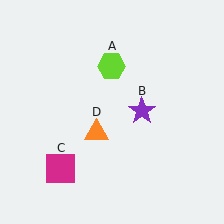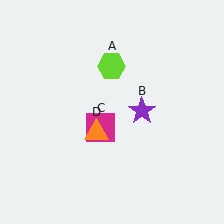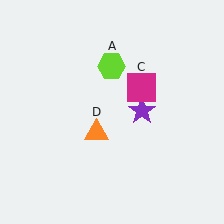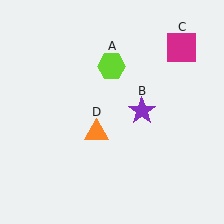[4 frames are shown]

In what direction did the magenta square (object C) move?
The magenta square (object C) moved up and to the right.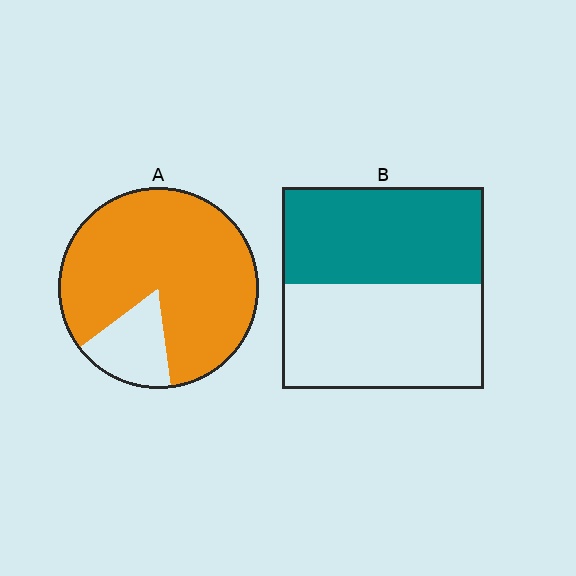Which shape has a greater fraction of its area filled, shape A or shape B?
Shape A.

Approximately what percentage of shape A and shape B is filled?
A is approximately 85% and B is approximately 50%.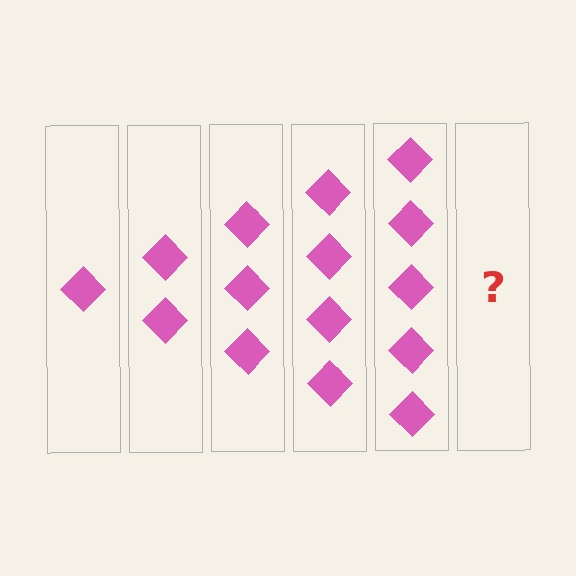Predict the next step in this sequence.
The next step is 6 diamonds.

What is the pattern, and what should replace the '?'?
The pattern is that each step adds one more diamond. The '?' should be 6 diamonds.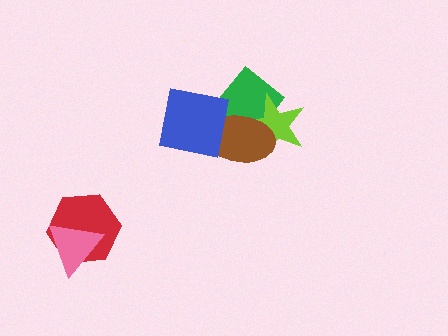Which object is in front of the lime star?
The brown ellipse is in front of the lime star.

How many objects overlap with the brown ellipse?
3 objects overlap with the brown ellipse.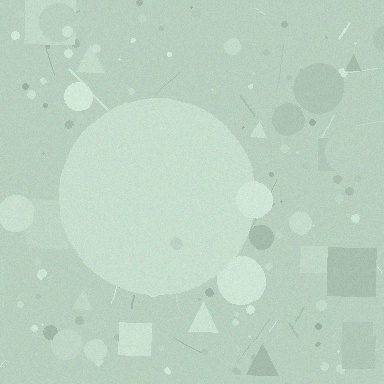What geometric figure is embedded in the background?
A circle is embedded in the background.